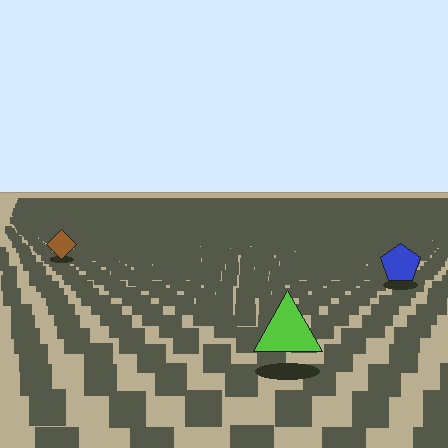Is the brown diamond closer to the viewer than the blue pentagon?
No. The blue pentagon is closer — you can tell from the texture gradient: the ground texture is coarser near it.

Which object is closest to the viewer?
The lime triangle is closest. The texture marks near it are larger and more spread out.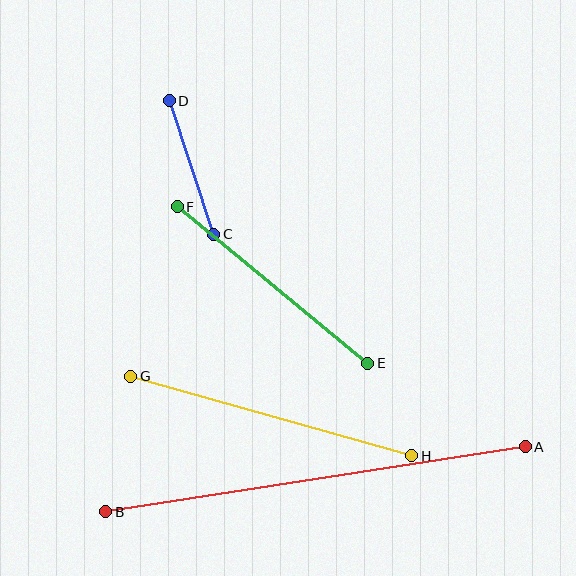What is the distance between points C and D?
The distance is approximately 141 pixels.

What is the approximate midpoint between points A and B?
The midpoint is at approximately (316, 479) pixels.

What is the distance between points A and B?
The distance is approximately 424 pixels.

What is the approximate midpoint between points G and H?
The midpoint is at approximately (271, 416) pixels.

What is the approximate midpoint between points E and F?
The midpoint is at approximately (272, 285) pixels.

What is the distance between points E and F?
The distance is approximately 247 pixels.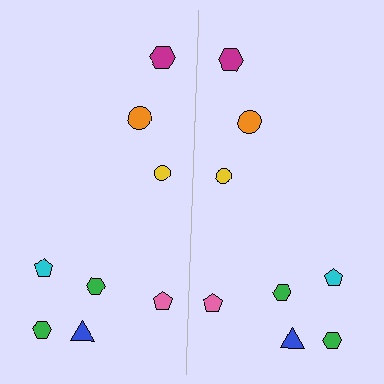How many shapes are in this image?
There are 16 shapes in this image.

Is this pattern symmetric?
Yes, this pattern has bilateral (reflection) symmetry.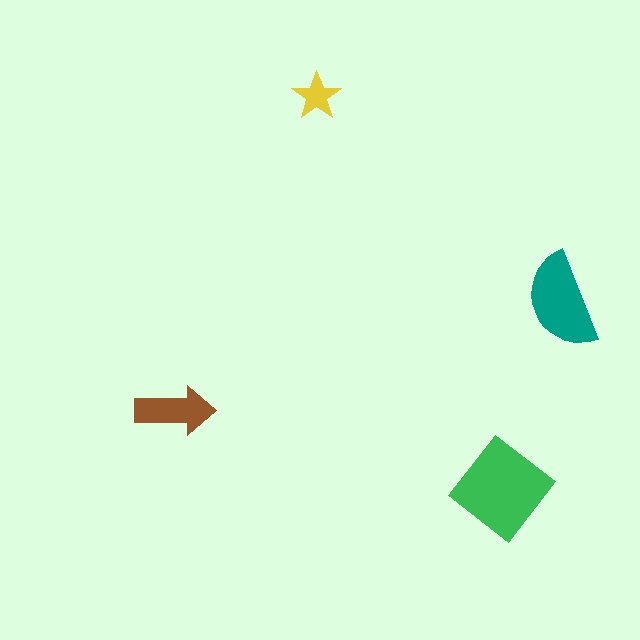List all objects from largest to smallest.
The green diamond, the teal semicircle, the brown arrow, the yellow star.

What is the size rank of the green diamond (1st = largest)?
1st.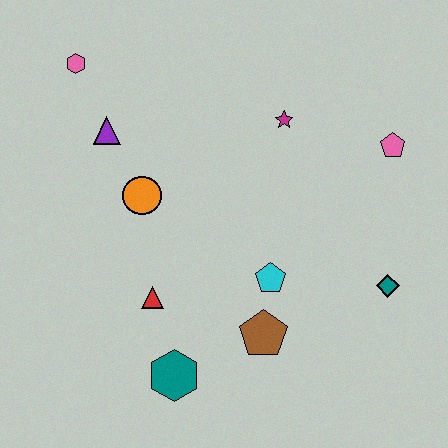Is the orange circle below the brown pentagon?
No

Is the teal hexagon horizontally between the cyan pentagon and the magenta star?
No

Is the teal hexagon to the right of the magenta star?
No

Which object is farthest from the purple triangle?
The teal diamond is farthest from the purple triangle.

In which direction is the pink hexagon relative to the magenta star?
The pink hexagon is to the left of the magenta star.